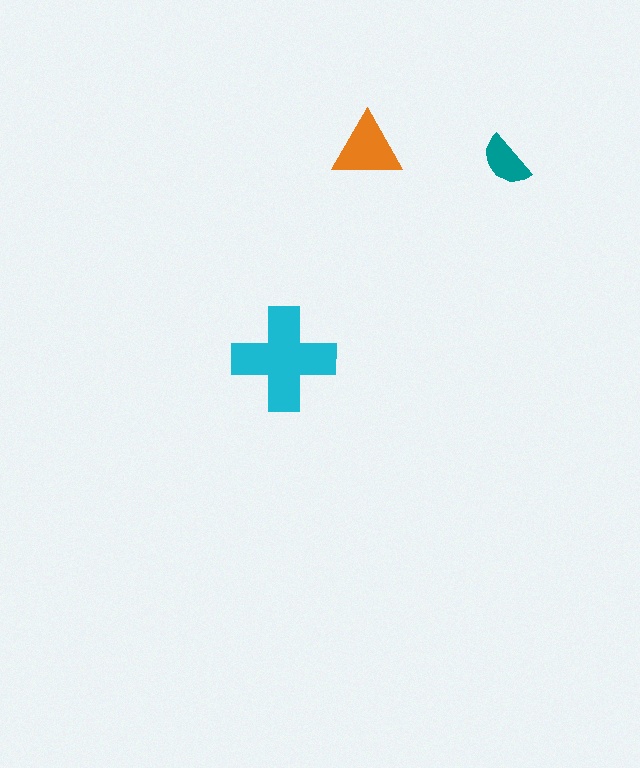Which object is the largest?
The cyan cross.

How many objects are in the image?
There are 3 objects in the image.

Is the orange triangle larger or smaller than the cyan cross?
Smaller.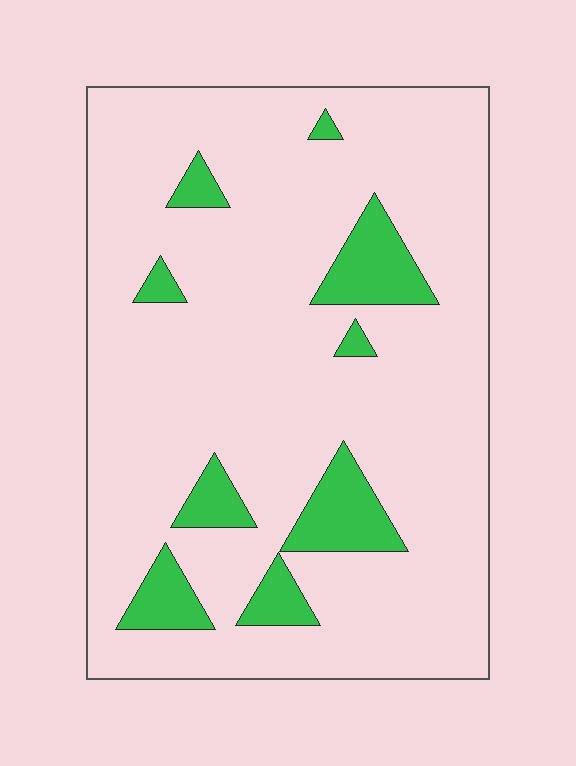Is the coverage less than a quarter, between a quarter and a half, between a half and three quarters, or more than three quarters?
Less than a quarter.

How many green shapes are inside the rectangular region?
9.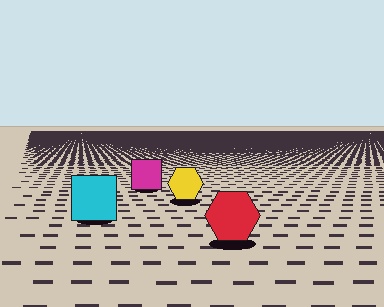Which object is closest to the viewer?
The red hexagon is closest. The texture marks near it are larger and more spread out.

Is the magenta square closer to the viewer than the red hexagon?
No. The red hexagon is closer — you can tell from the texture gradient: the ground texture is coarser near it.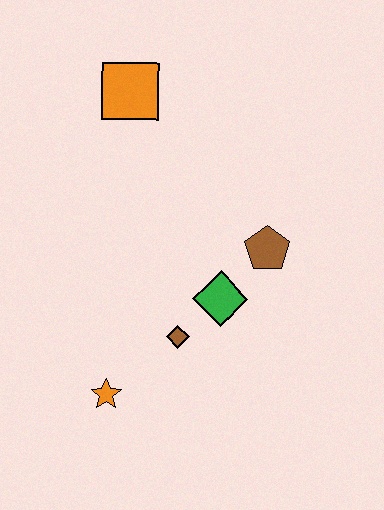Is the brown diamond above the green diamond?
No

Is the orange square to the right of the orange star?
Yes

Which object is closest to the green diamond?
The brown diamond is closest to the green diamond.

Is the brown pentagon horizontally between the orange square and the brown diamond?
No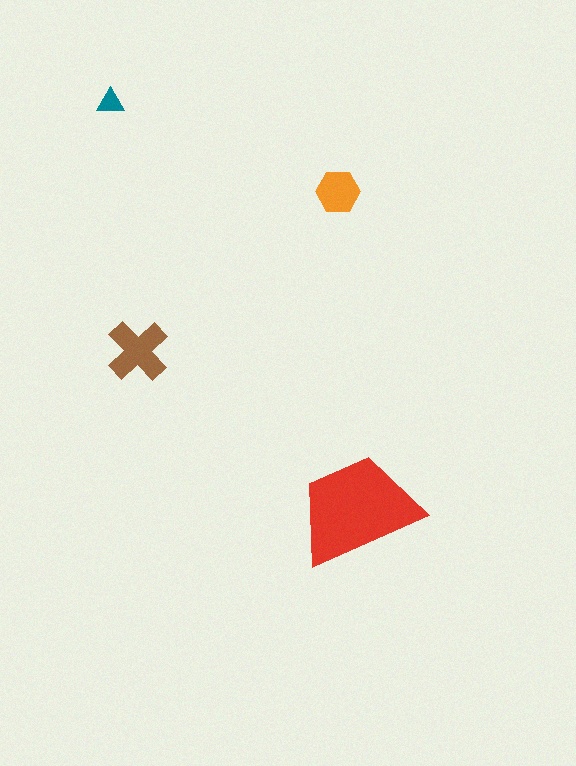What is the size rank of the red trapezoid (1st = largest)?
1st.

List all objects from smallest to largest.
The teal triangle, the orange hexagon, the brown cross, the red trapezoid.